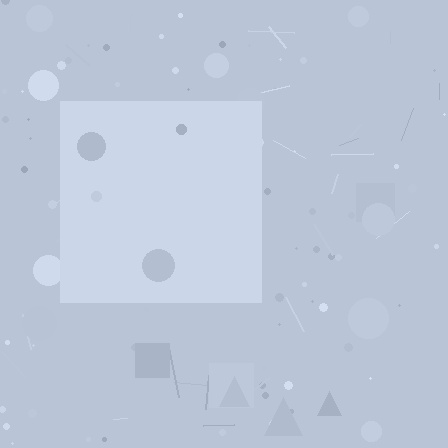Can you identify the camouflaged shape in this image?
The camouflaged shape is a square.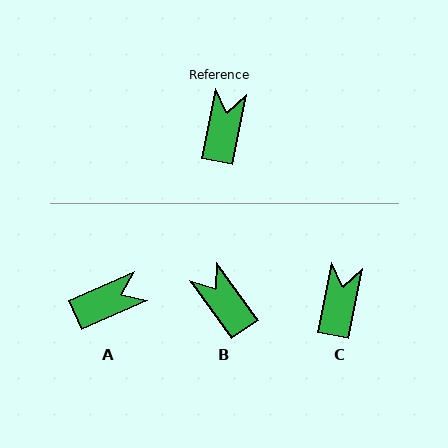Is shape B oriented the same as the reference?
No, it is off by about 47 degrees.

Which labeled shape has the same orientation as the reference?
C.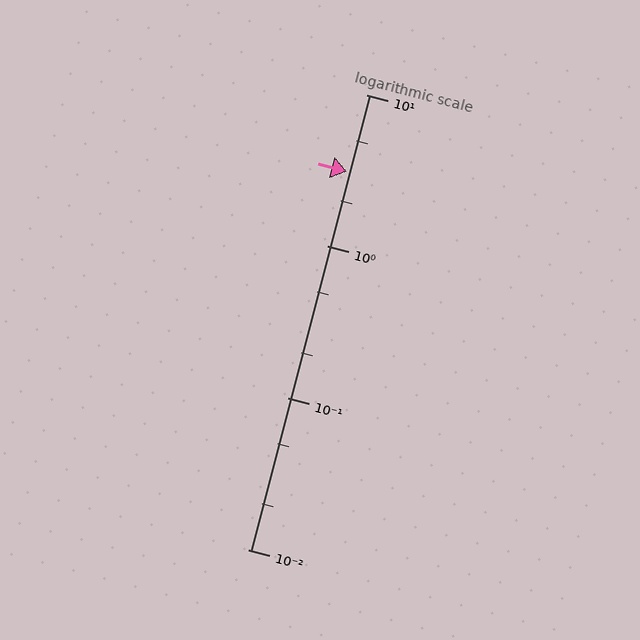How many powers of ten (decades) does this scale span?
The scale spans 3 decades, from 0.01 to 10.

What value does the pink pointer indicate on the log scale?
The pointer indicates approximately 3.1.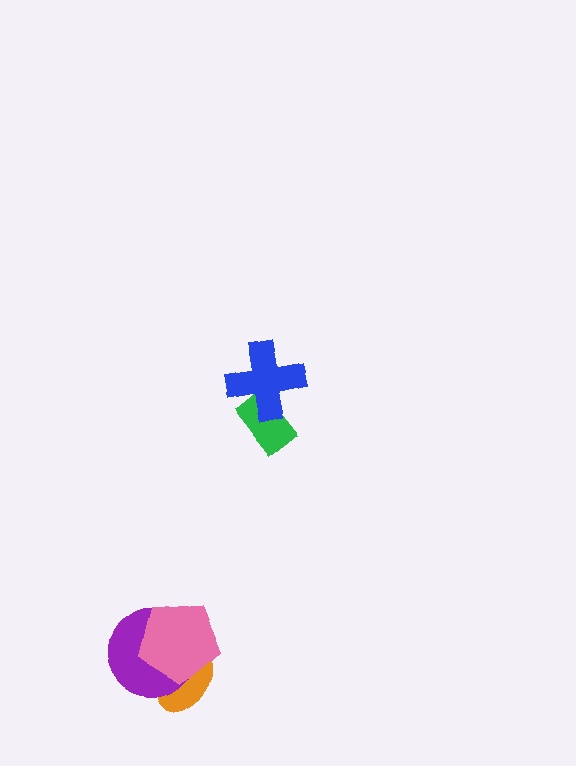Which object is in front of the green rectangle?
The blue cross is in front of the green rectangle.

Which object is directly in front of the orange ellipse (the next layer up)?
The purple circle is directly in front of the orange ellipse.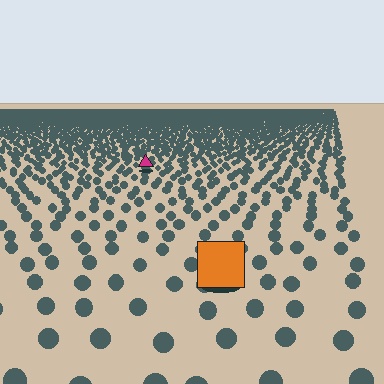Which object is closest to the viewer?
The orange square is closest. The texture marks near it are larger and more spread out.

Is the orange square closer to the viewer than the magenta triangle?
Yes. The orange square is closer — you can tell from the texture gradient: the ground texture is coarser near it.